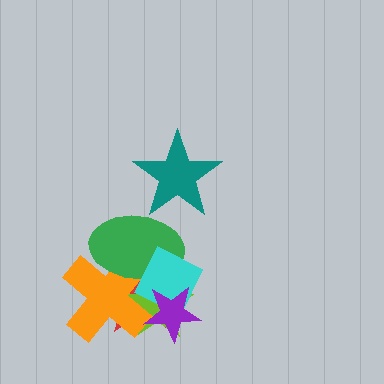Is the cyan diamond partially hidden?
Yes, it is partially covered by another shape.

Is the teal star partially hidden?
No, no other shape covers it.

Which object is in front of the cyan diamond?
The purple star is in front of the cyan diamond.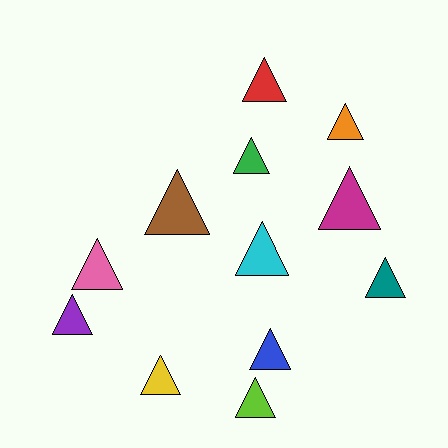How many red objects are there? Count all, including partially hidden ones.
There is 1 red object.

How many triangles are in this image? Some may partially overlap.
There are 12 triangles.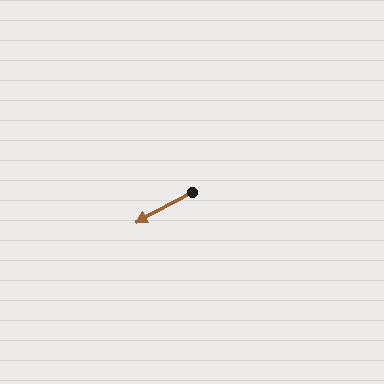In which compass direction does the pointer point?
Southwest.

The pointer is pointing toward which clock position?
Roughly 8 o'clock.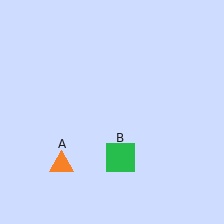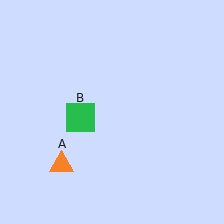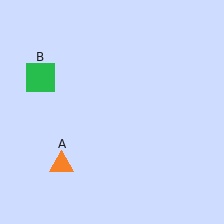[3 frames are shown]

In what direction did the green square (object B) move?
The green square (object B) moved up and to the left.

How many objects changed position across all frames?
1 object changed position: green square (object B).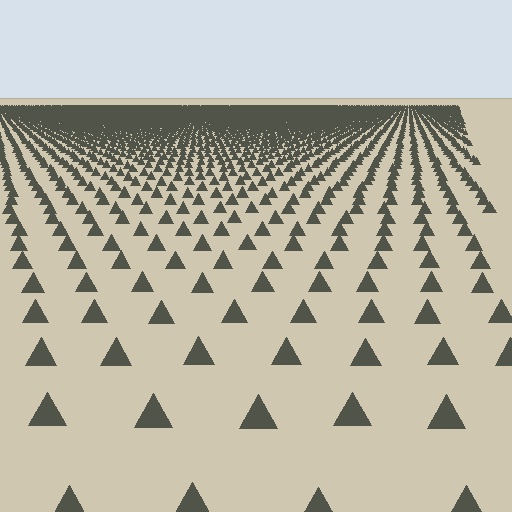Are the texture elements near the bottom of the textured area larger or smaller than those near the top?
Larger. Near the bottom, elements are closer to the viewer and appear at a bigger on-screen size.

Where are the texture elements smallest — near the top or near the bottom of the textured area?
Near the top.